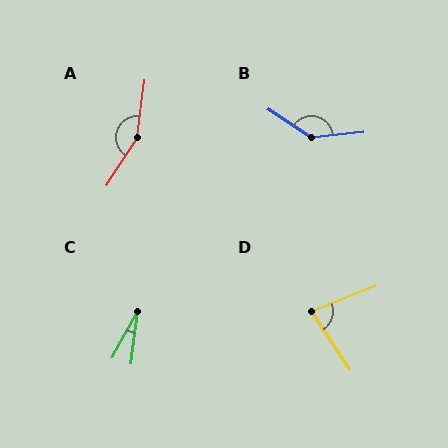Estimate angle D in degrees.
Approximately 78 degrees.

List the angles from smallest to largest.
C (22°), D (78°), B (141°), A (155°).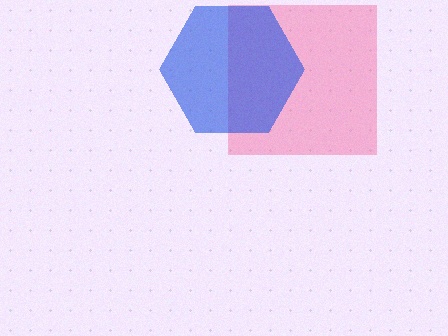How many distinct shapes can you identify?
There are 2 distinct shapes: a pink square, a blue hexagon.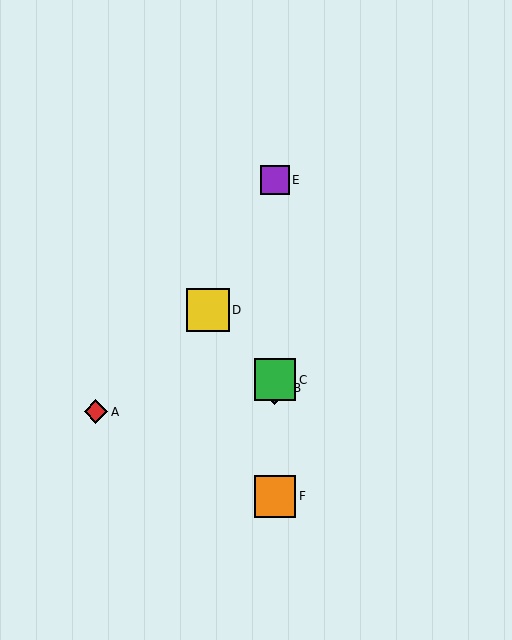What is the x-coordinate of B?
Object B is at x≈275.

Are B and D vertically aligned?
No, B is at x≈275 and D is at x≈208.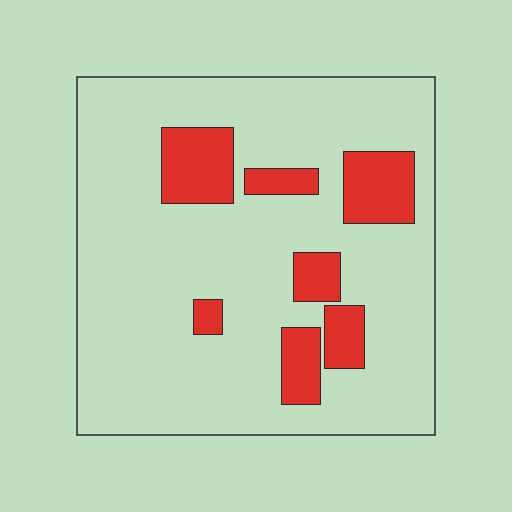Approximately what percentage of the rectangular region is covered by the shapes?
Approximately 15%.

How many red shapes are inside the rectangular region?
7.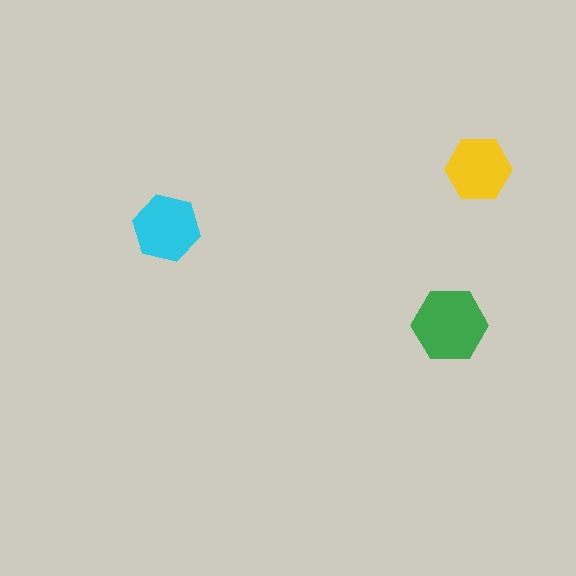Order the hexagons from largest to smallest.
the green one, the cyan one, the yellow one.